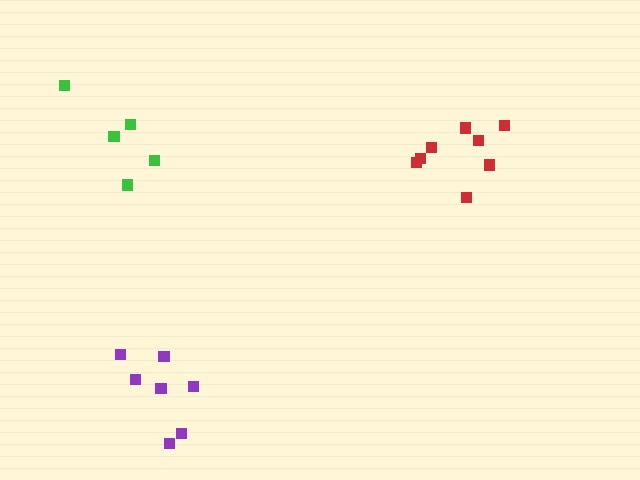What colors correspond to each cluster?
The clusters are colored: red, purple, green.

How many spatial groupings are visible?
There are 3 spatial groupings.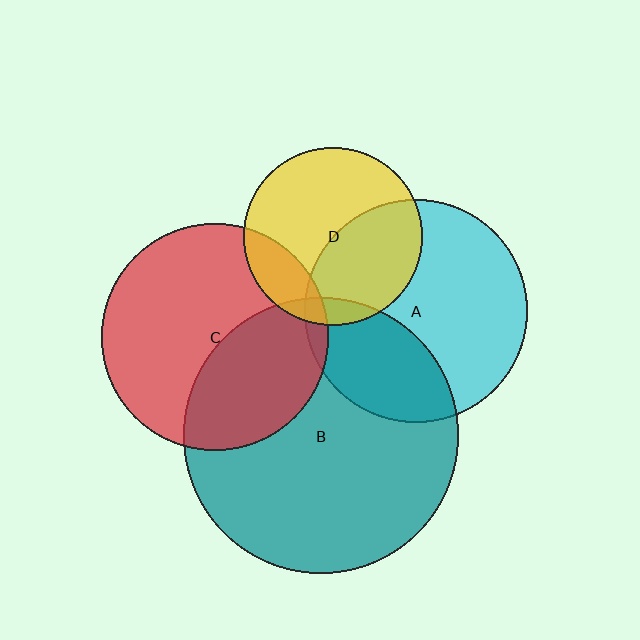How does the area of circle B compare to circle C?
Approximately 1.5 times.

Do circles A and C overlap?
Yes.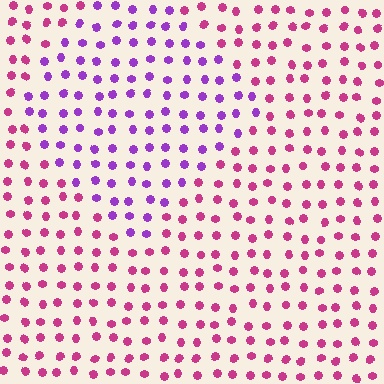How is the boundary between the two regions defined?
The boundary is defined purely by a slight shift in hue (about 45 degrees). Spacing, size, and orientation are identical on both sides.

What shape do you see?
I see a diamond.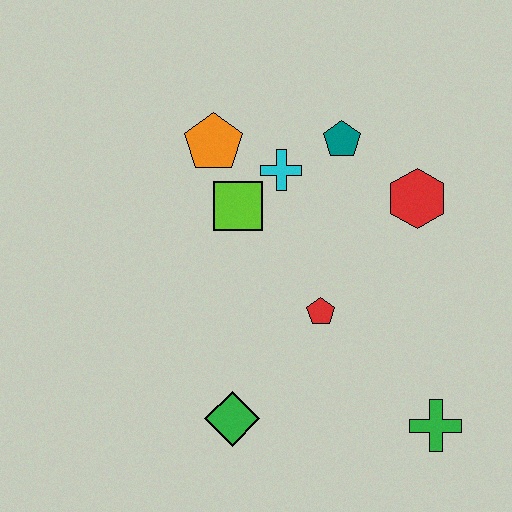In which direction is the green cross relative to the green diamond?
The green cross is to the right of the green diamond.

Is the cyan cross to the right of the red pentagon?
No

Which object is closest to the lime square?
The cyan cross is closest to the lime square.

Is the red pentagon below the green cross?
No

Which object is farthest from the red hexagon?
The green diamond is farthest from the red hexagon.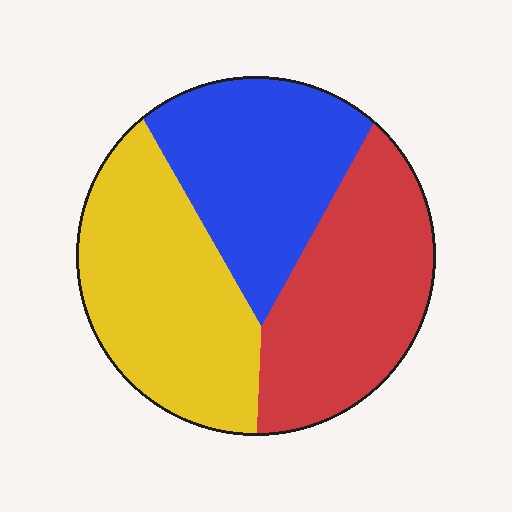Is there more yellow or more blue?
Yellow.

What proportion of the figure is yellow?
Yellow takes up about three eighths (3/8) of the figure.